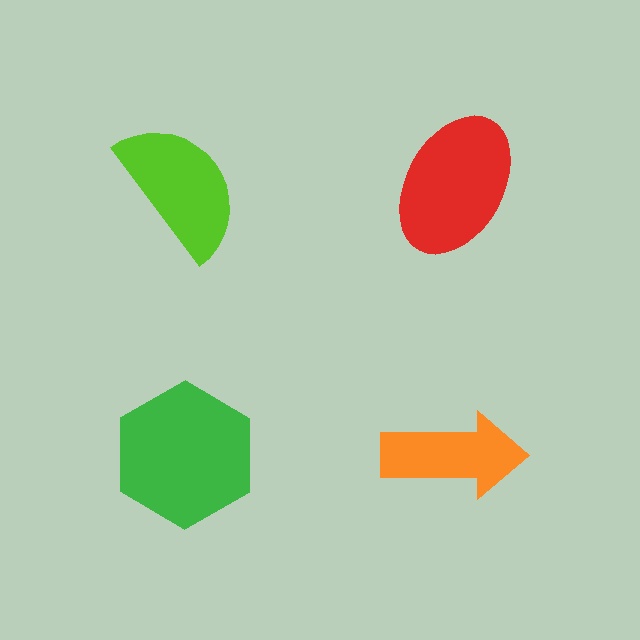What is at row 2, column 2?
An orange arrow.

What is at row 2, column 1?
A green hexagon.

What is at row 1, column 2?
A red ellipse.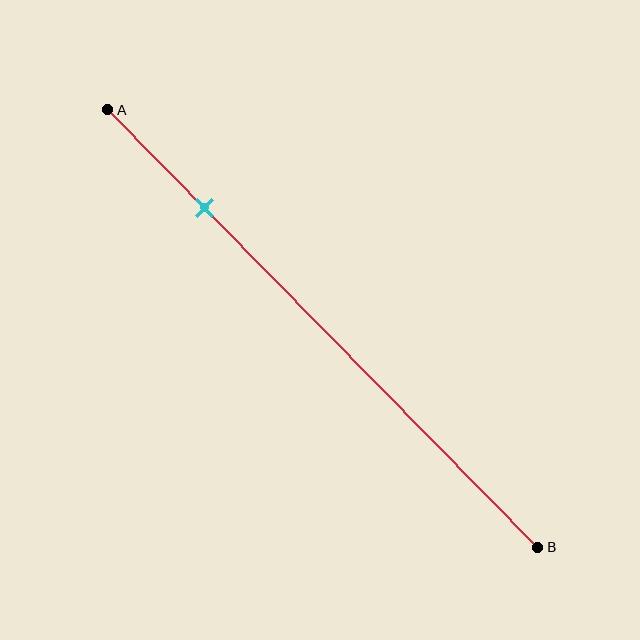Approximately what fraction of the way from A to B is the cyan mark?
The cyan mark is approximately 20% of the way from A to B.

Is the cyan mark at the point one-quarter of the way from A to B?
Yes, the mark is approximately at the one-quarter point.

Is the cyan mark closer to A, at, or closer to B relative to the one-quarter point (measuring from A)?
The cyan mark is approximately at the one-quarter point of segment AB.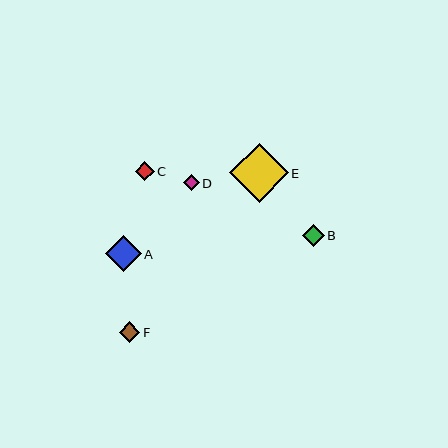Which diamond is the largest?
Diamond E is the largest with a size of approximately 59 pixels.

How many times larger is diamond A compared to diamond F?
Diamond A is approximately 1.8 times the size of diamond F.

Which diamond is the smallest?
Diamond D is the smallest with a size of approximately 16 pixels.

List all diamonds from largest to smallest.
From largest to smallest: E, A, B, F, C, D.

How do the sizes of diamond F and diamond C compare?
Diamond F and diamond C are approximately the same size.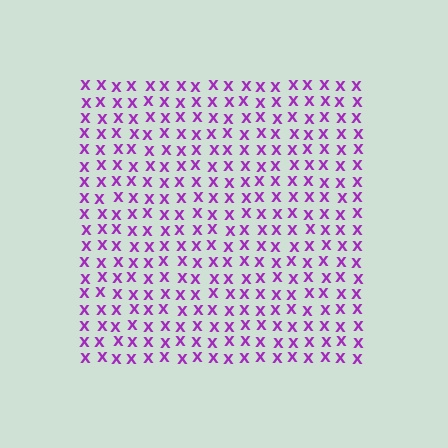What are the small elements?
The small elements are letter X's.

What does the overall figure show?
The overall figure shows a square.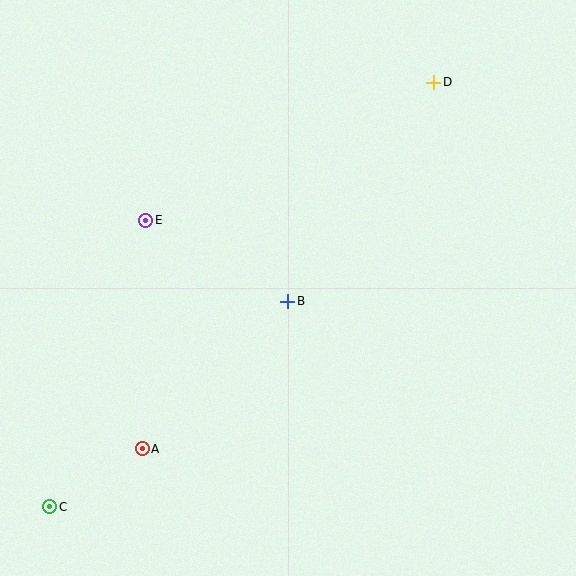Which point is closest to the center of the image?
Point B at (288, 301) is closest to the center.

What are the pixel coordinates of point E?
Point E is at (146, 220).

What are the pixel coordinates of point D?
Point D is at (434, 82).